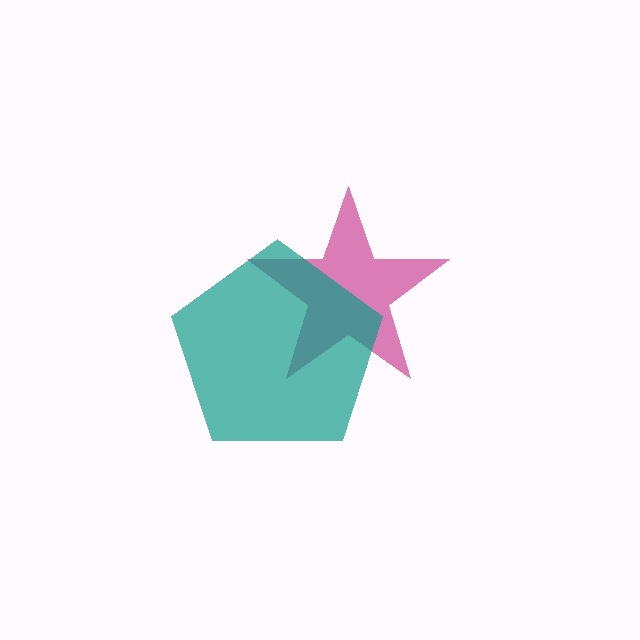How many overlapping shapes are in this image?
There are 2 overlapping shapes in the image.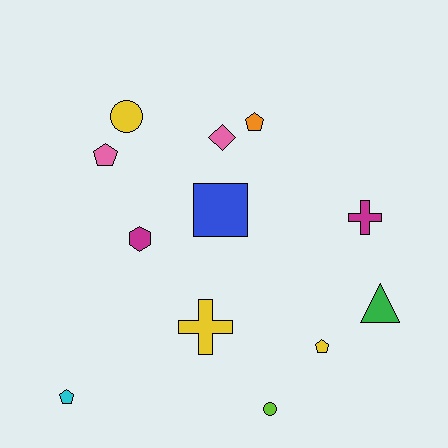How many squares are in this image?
There is 1 square.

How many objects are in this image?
There are 12 objects.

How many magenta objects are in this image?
There are 2 magenta objects.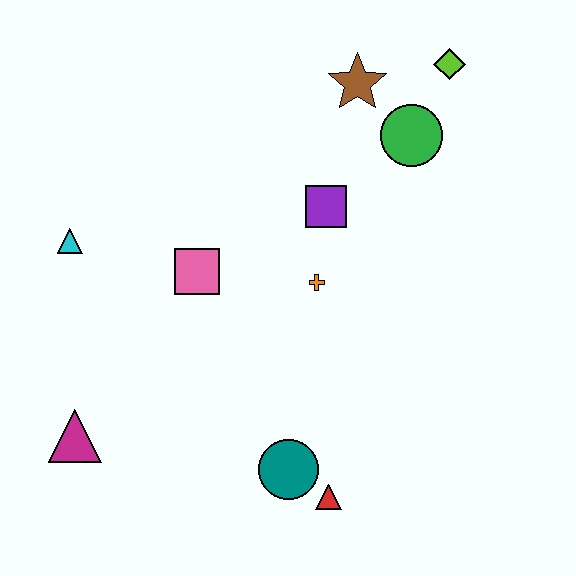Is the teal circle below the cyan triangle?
Yes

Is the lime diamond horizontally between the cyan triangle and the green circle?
No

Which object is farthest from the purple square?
The magenta triangle is farthest from the purple square.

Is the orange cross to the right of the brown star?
No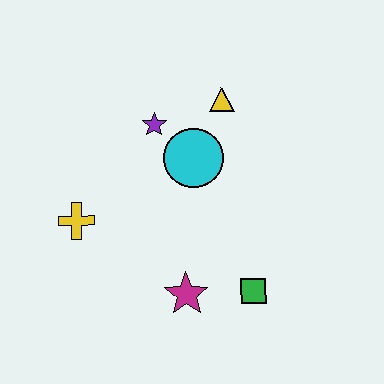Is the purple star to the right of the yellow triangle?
No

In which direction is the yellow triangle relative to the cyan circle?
The yellow triangle is above the cyan circle.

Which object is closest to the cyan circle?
The purple star is closest to the cyan circle.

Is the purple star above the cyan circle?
Yes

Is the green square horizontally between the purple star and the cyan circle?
No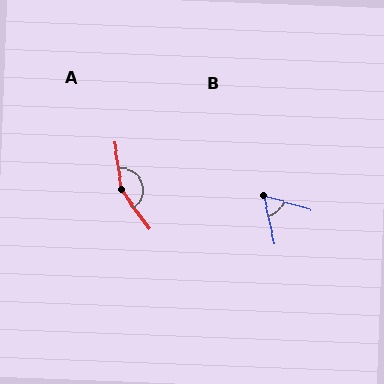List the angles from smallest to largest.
B (60°), A (153°).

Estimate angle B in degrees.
Approximately 60 degrees.